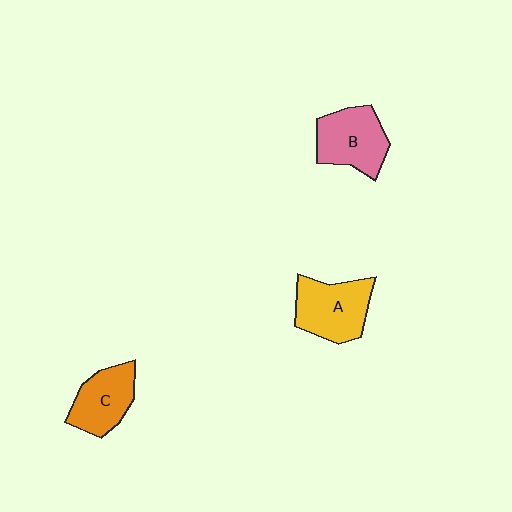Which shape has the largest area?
Shape A (yellow).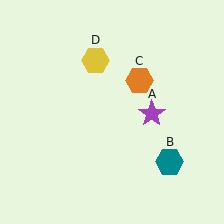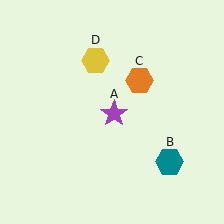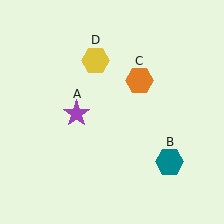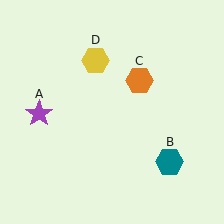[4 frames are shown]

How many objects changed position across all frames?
1 object changed position: purple star (object A).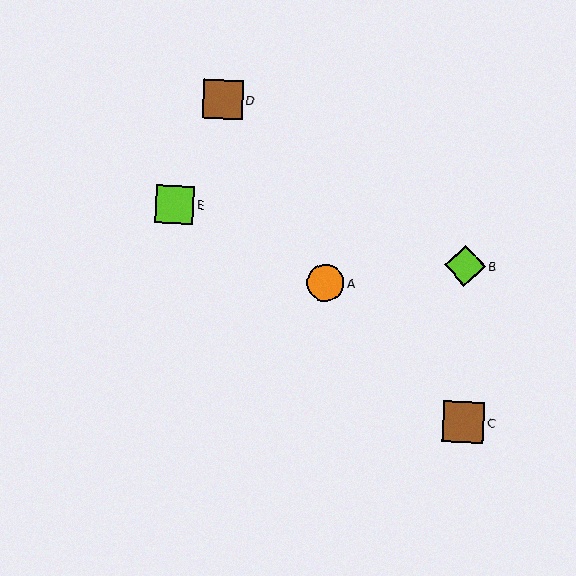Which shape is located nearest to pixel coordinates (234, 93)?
The brown square (labeled D) at (223, 99) is nearest to that location.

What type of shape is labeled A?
Shape A is an orange circle.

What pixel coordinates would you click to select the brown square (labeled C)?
Click at (464, 422) to select the brown square C.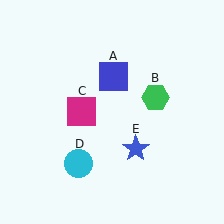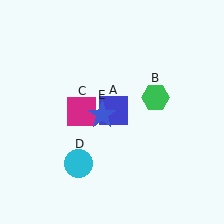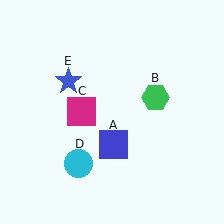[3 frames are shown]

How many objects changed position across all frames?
2 objects changed position: blue square (object A), blue star (object E).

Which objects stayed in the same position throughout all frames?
Green hexagon (object B) and magenta square (object C) and cyan circle (object D) remained stationary.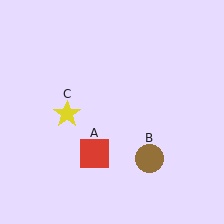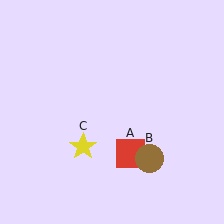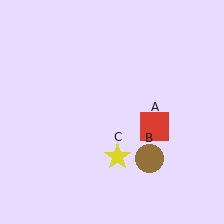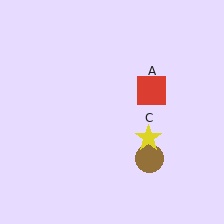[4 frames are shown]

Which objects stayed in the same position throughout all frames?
Brown circle (object B) remained stationary.